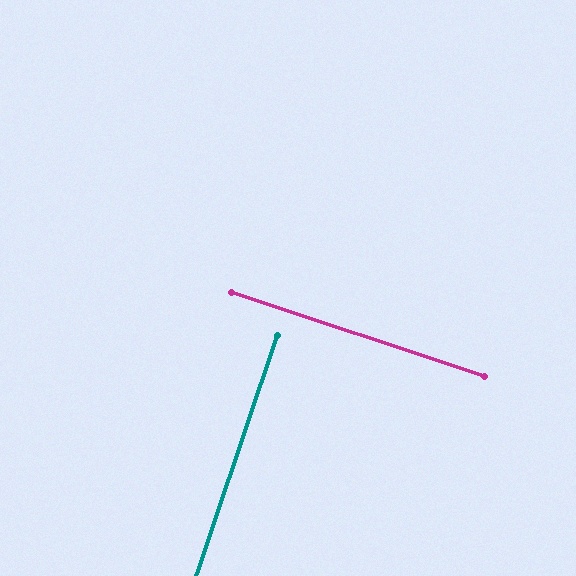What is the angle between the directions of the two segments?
Approximately 90 degrees.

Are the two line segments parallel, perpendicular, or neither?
Perpendicular — they meet at approximately 90°.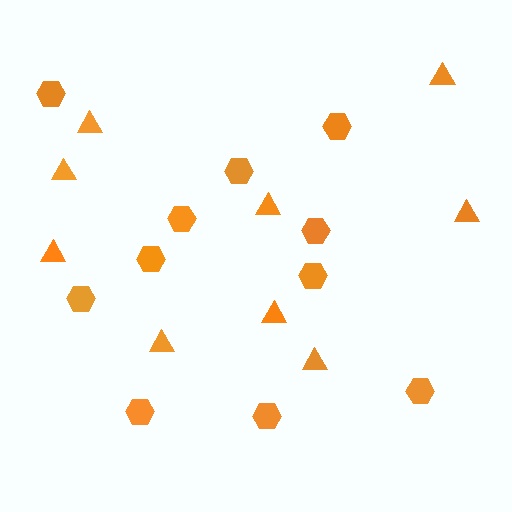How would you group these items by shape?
There are 2 groups: one group of triangles (9) and one group of hexagons (11).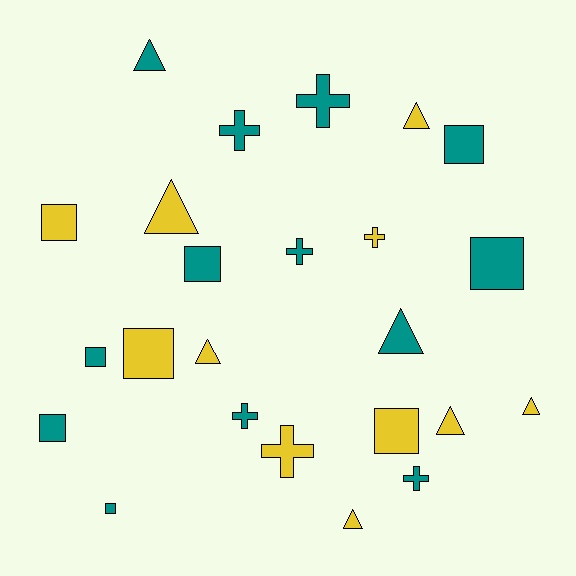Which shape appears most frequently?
Square, with 9 objects.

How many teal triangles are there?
There are 2 teal triangles.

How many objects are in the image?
There are 24 objects.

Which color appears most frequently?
Teal, with 13 objects.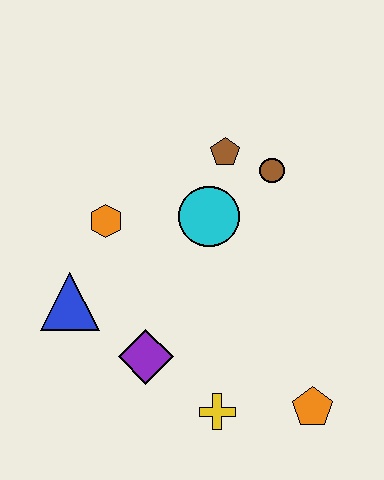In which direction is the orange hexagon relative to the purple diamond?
The orange hexagon is above the purple diamond.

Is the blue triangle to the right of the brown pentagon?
No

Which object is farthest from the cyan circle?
The orange pentagon is farthest from the cyan circle.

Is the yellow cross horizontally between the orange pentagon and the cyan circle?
Yes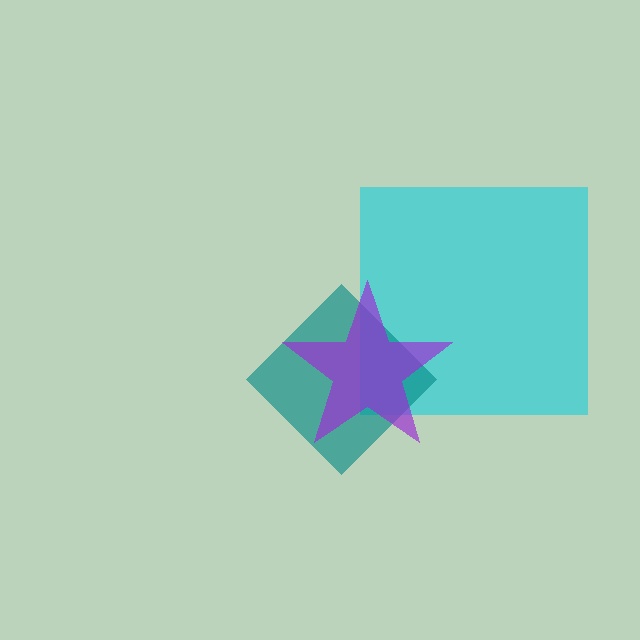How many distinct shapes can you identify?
There are 3 distinct shapes: a cyan square, a teal diamond, a purple star.